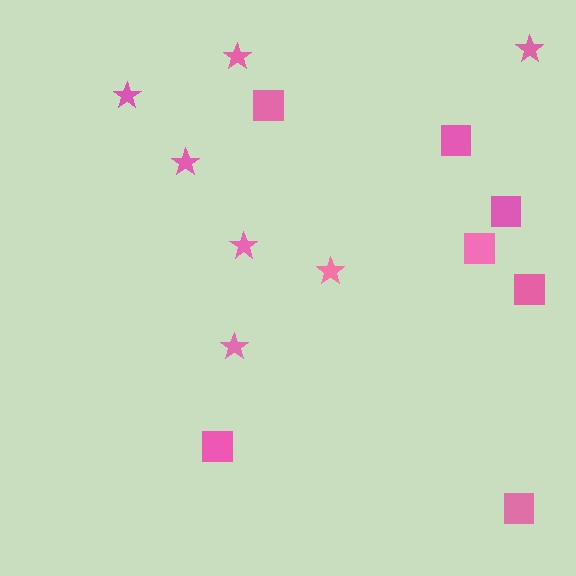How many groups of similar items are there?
There are 2 groups: one group of stars (7) and one group of squares (7).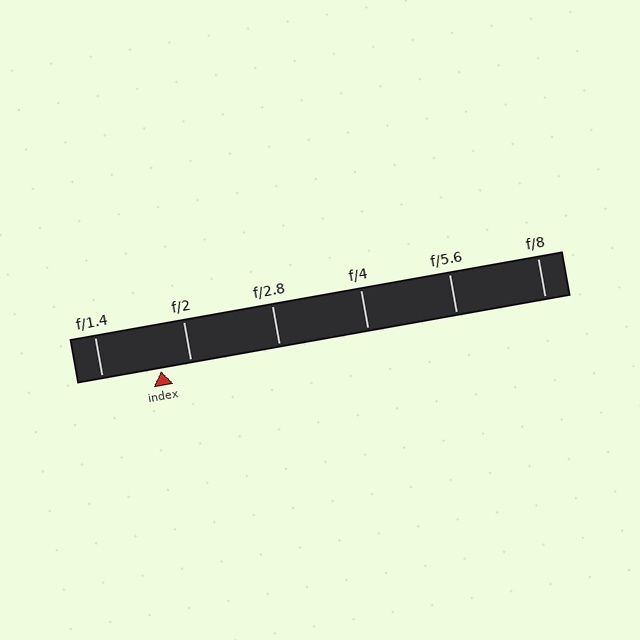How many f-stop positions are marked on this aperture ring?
There are 6 f-stop positions marked.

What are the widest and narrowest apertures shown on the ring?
The widest aperture shown is f/1.4 and the narrowest is f/8.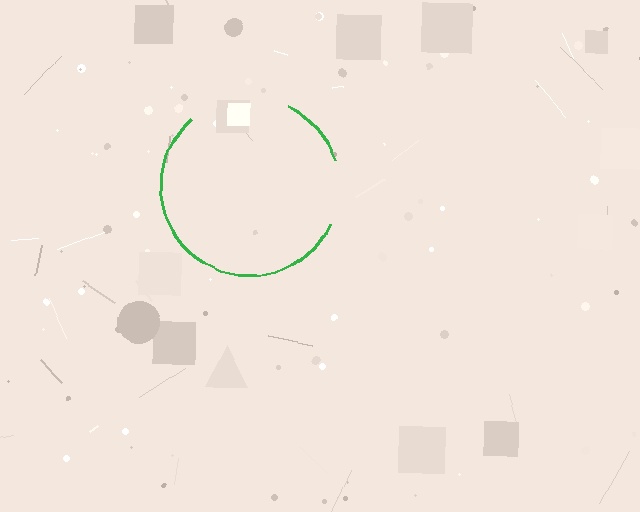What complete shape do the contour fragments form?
The contour fragments form a circle.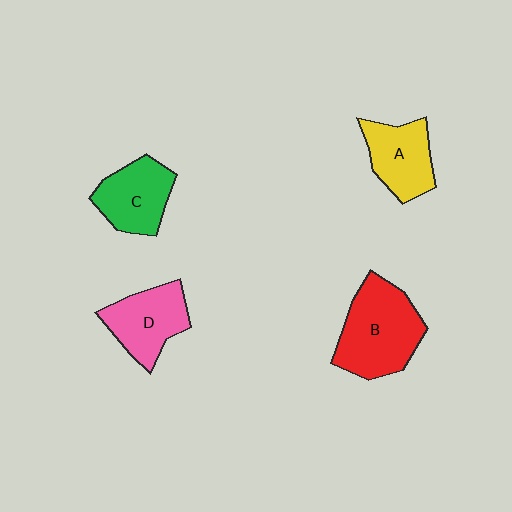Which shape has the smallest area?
Shape A (yellow).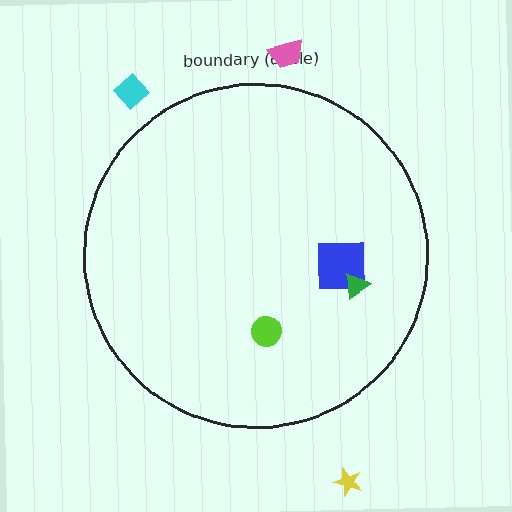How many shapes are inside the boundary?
3 inside, 3 outside.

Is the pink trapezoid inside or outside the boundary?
Outside.